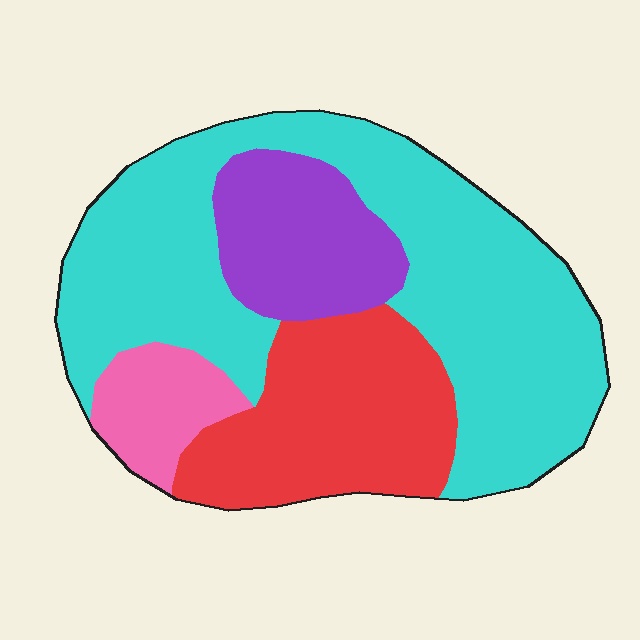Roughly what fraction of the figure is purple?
Purple takes up less than a quarter of the figure.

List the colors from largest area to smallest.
From largest to smallest: cyan, red, purple, pink.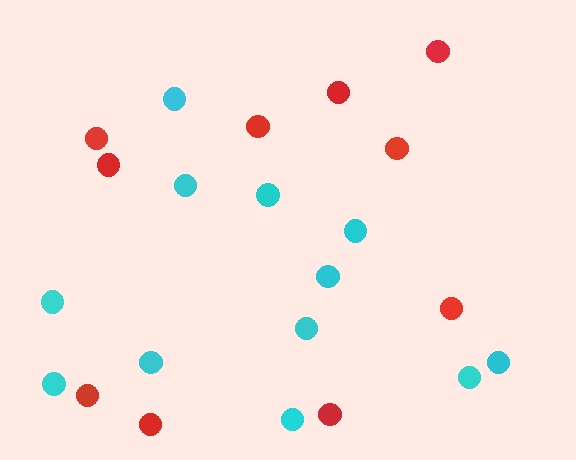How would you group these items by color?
There are 2 groups: one group of red circles (10) and one group of cyan circles (12).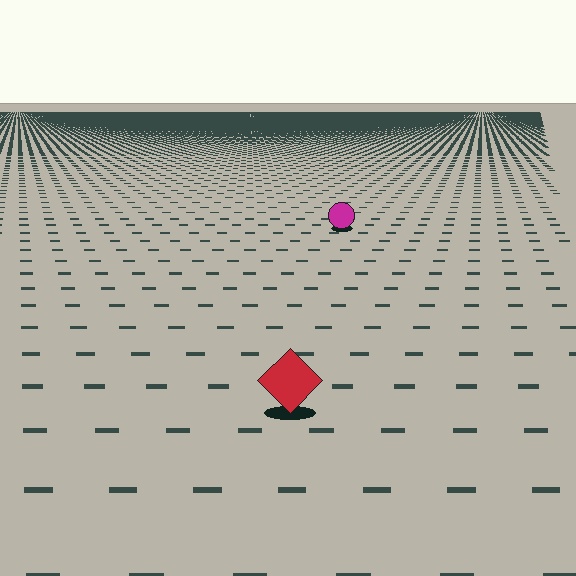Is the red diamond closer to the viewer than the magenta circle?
Yes. The red diamond is closer — you can tell from the texture gradient: the ground texture is coarser near it.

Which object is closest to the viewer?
The red diamond is closest. The texture marks near it are larger and more spread out.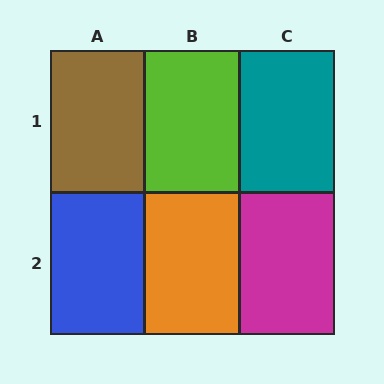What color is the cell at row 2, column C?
Magenta.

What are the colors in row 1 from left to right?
Brown, lime, teal.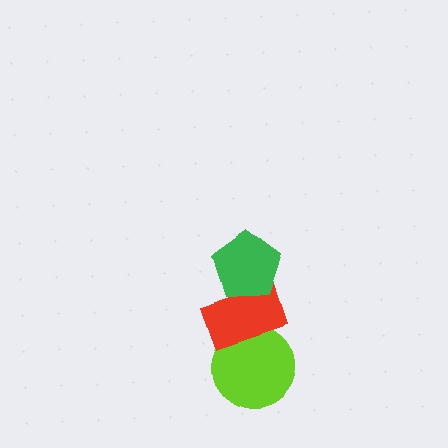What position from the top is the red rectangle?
The red rectangle is 2nd from the top.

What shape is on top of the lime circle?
The red rectangle is on top of the lime circle.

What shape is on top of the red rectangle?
The green pentagon is on top of the red rectangle.